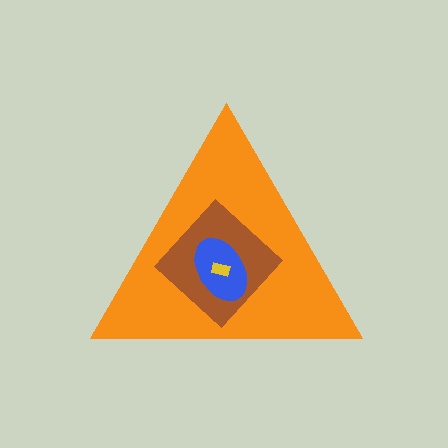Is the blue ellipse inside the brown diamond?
Yes.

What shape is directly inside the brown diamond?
The blue ellipse.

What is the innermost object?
The yellow rectangle.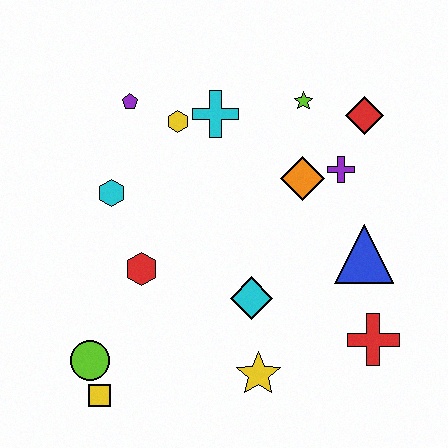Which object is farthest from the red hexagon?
The red diamond is farthest from the red hexagon.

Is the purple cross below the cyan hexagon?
No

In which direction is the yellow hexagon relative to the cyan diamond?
The yellow hexagon is above the cyan diamond.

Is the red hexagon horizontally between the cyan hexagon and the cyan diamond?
Yes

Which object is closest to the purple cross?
The orange diamond is closest to the purple cross.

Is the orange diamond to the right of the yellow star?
Yes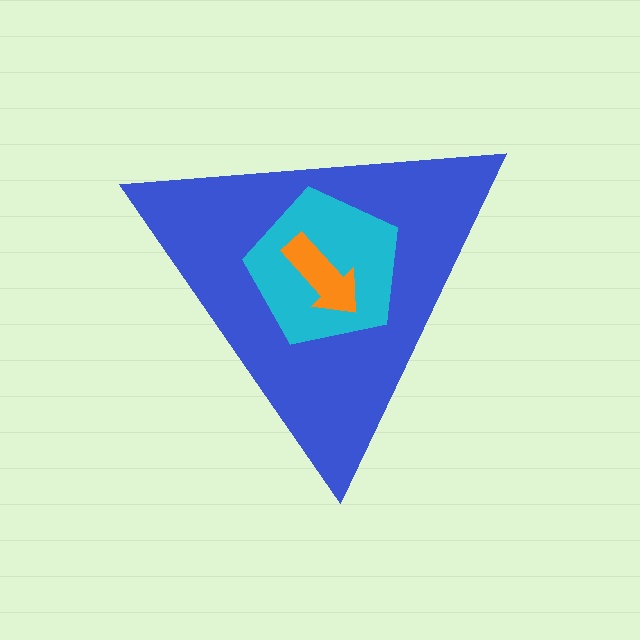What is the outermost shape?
The blue triangle.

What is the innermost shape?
The orange arrow.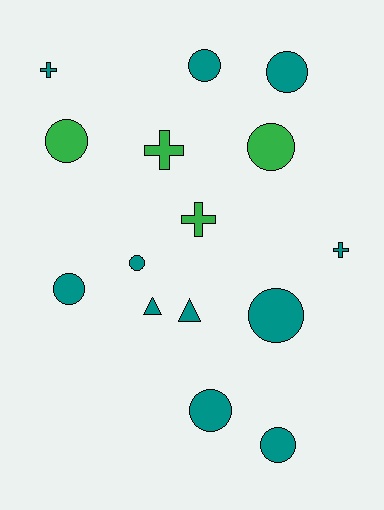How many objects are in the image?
There are 15 objects.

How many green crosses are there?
There are 2 green crosses.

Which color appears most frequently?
Teal, with 11 objects.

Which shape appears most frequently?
Circle, with 9 objects.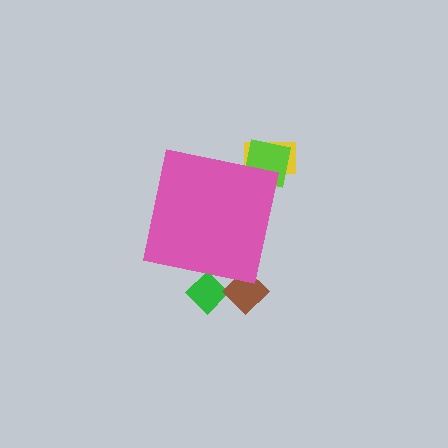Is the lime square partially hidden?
Yes, the lime square is partially hidden behind the pink square.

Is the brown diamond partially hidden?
Yes, the brown diamond is partially hidden behind the pink square.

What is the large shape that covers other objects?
A pink square.